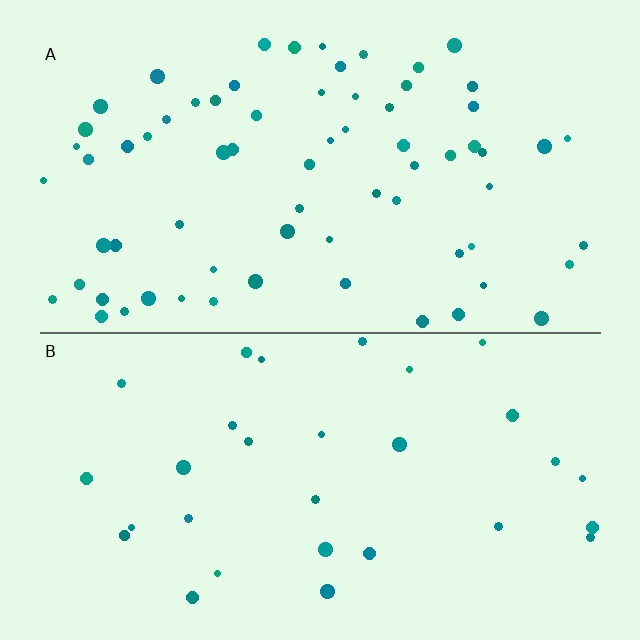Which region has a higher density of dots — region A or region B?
A (the top).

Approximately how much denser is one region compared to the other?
Approximately 2.2× — region A over region B.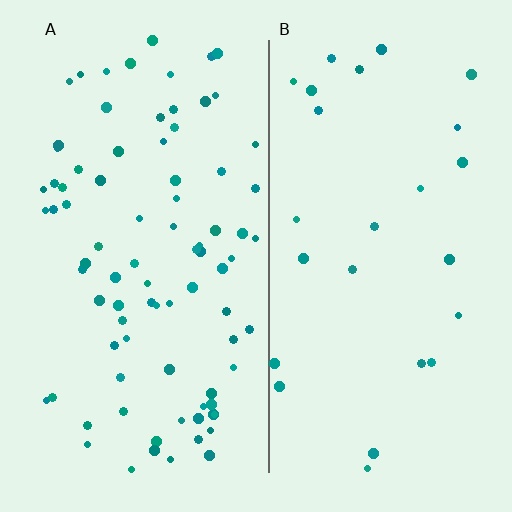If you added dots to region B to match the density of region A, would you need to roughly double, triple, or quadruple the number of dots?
Approximately triple.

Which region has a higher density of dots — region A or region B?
A (the left).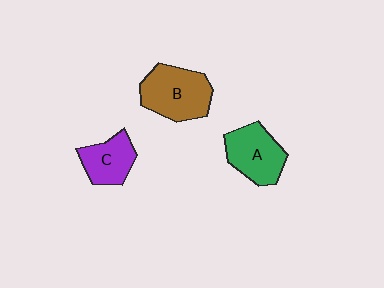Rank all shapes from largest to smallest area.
From largest to smallest: B (brown), A (green), C (purple).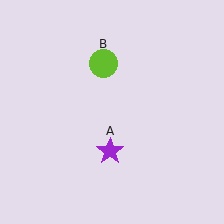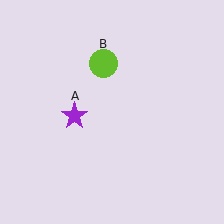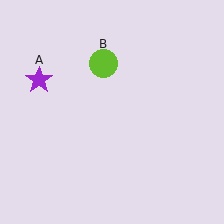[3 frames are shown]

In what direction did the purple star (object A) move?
The purple star (object A) moved up and to the left.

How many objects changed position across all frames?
1 object changed position: purple star (object A).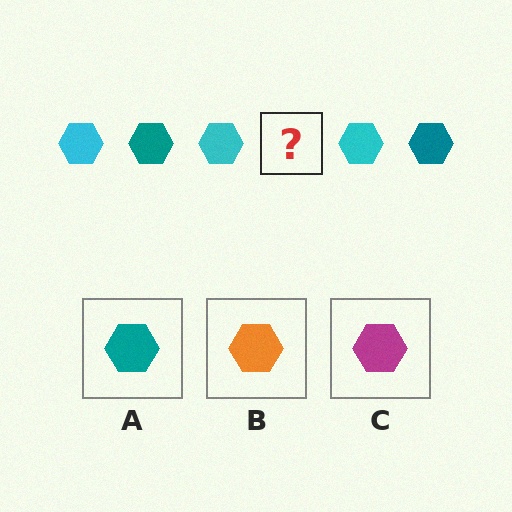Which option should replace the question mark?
Option A.